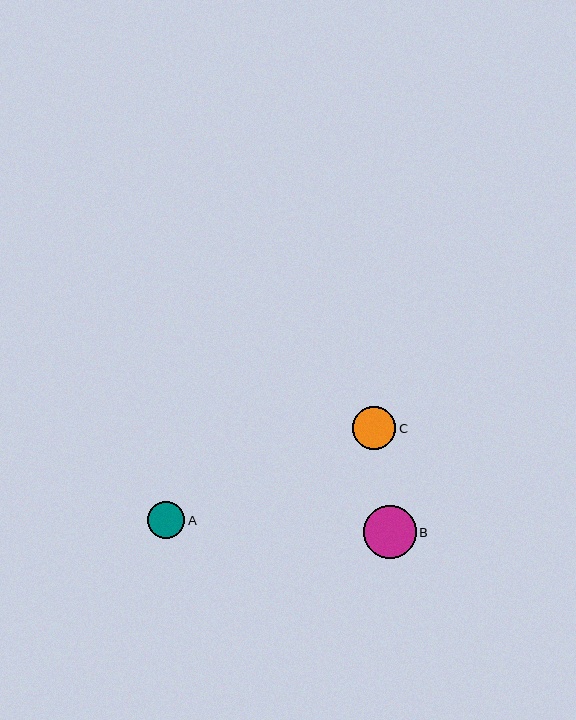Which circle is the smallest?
Circle A is the smallest with a size of approximately 37 pixels.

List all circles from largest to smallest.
From largest to smallest: B, C, A.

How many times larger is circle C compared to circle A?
Circle C is approximately 1.2 times the size of circle A.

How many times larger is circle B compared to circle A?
Circle B is approximately 1.4 times the size of circle A.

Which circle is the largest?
Circle B is the largest with a size of approximately 53 pixels.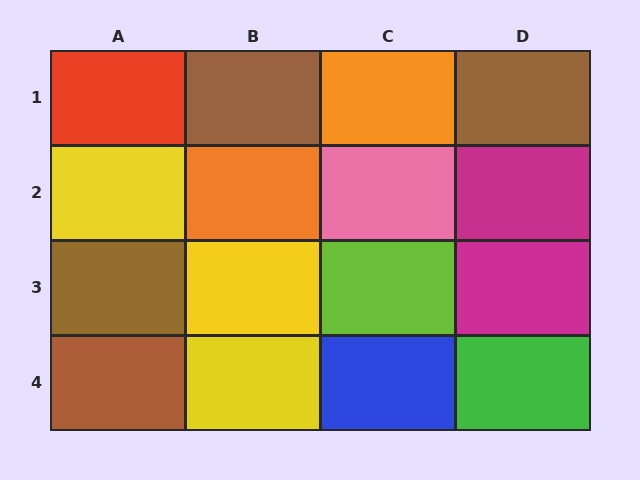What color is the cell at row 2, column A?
Yellow.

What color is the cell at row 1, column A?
Red.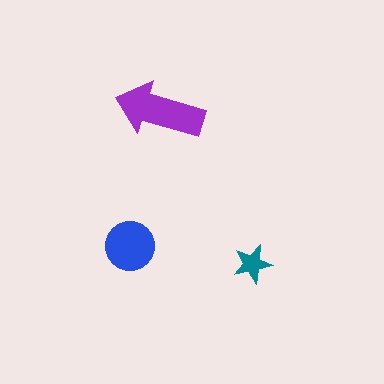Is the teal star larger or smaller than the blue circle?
Smaller.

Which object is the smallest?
The teal star.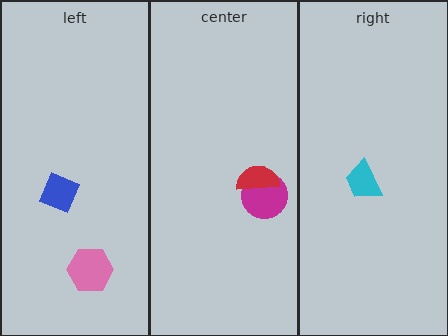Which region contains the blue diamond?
The left region.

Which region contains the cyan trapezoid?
The right region.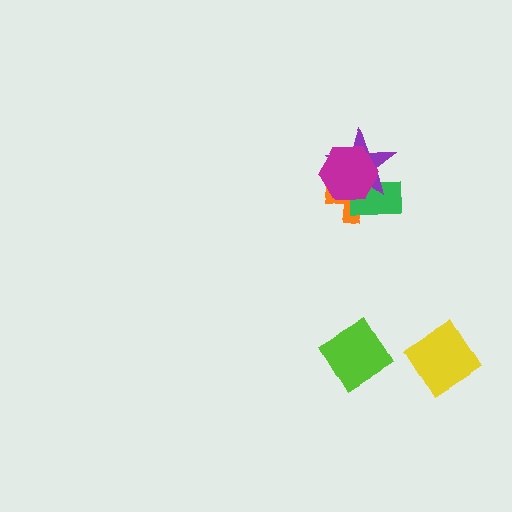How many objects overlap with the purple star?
3 objects overlap with the purple star.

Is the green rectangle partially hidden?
Yes, it is partially covered by another shape.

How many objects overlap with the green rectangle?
3 objects overlap with the green rectangle.